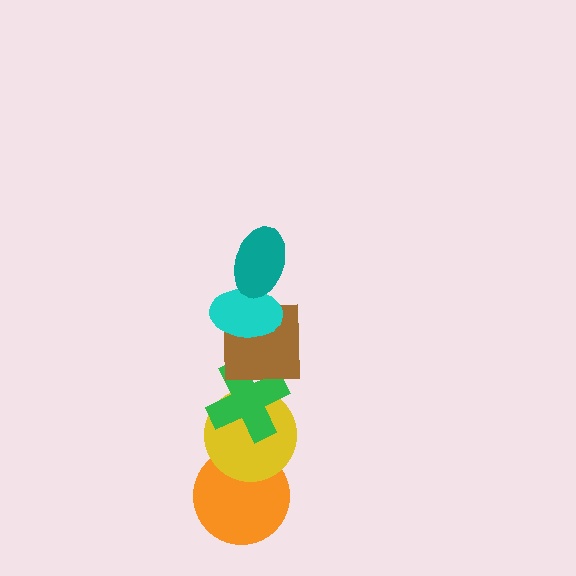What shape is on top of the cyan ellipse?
The teal ellipse is on top of the cyan ellipse.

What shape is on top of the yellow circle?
The green cross is on top of the yellow circle.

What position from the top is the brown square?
The brown square is 3rd from the top.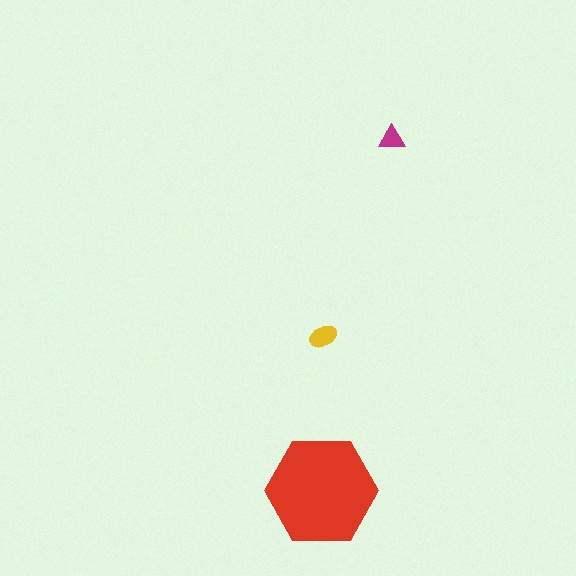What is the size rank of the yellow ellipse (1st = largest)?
2nd.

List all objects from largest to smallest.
The red hexagon, the yellow ellipse, the magenta triangle.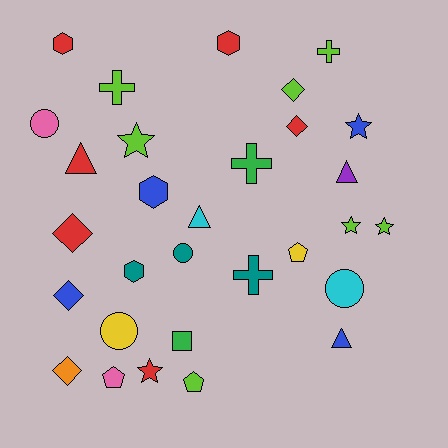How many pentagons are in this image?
There are 3 pentagons.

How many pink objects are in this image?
There are 2 pink objects.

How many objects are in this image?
There are 30 objects.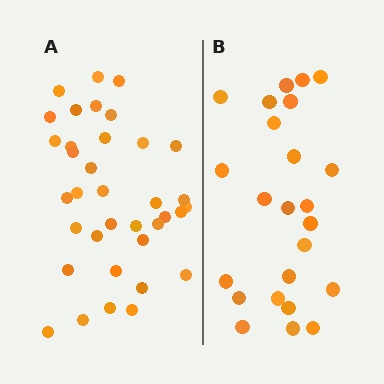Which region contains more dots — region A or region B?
Region A (the left region) has more dots.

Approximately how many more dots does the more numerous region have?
Region A has roughly 12 or so more dots than region B.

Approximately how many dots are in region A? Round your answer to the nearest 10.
About 40 dots. (The exact count is 36, which rounds to 40.)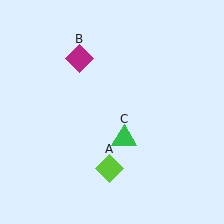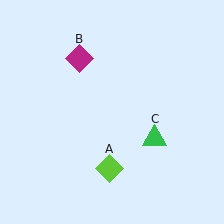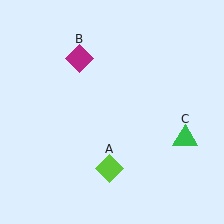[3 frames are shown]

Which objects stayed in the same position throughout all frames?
Lime diamond (object A) and magenta diamond (object B) remained stationary.